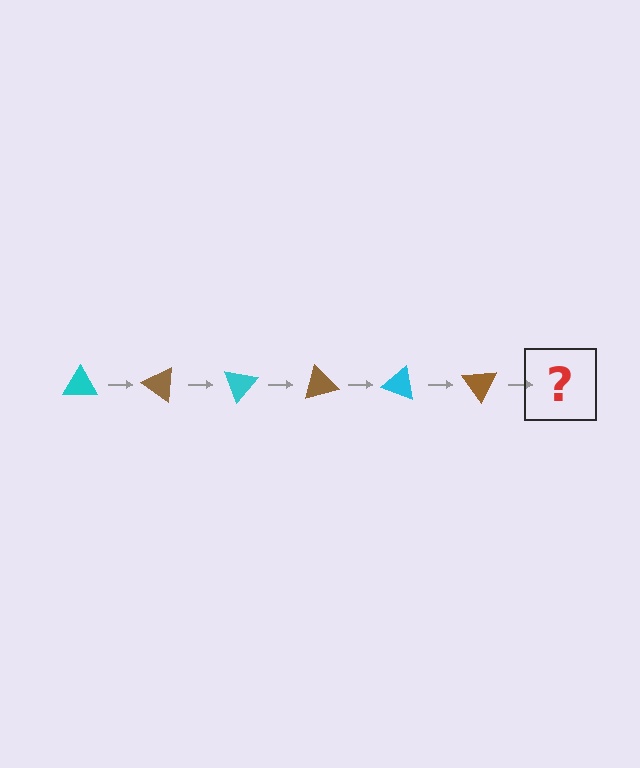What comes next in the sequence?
The next element should be a cyan triangle, rotated 210 degrees from the start.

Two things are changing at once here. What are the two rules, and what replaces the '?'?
The two rules are that it rotates 35 degrees each step and the color cycles through cyan and brown. The '?' should be a cyan triangle, rotated 210 degrees from the start.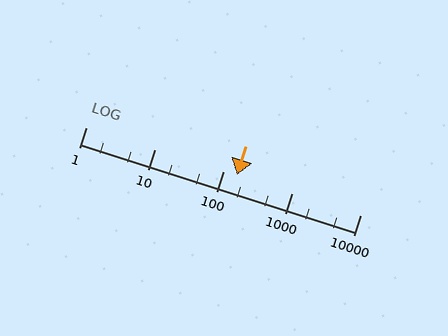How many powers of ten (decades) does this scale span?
The scale spans 4 decades, from 1 to 10000.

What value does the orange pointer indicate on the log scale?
The pointer indicates approximately 160.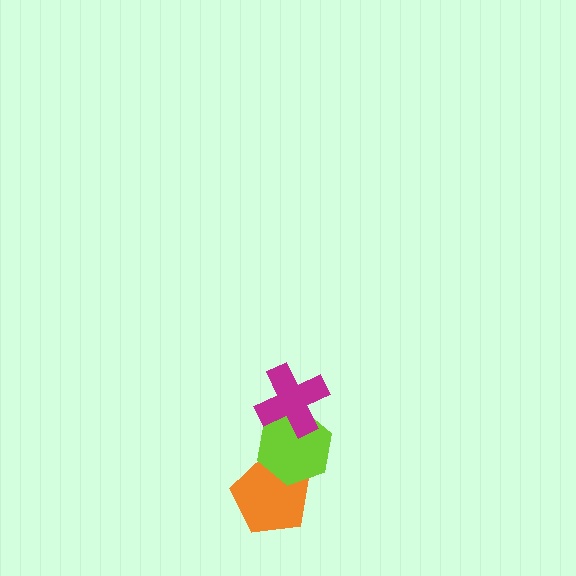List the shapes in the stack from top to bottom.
From top to bottom: the magenta cross, the lime hexagon, the orange pentagon.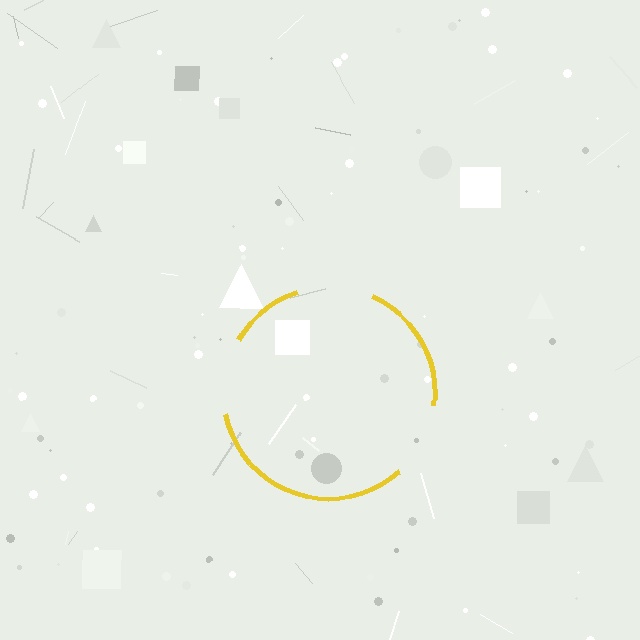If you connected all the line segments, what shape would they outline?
They would outline a circle.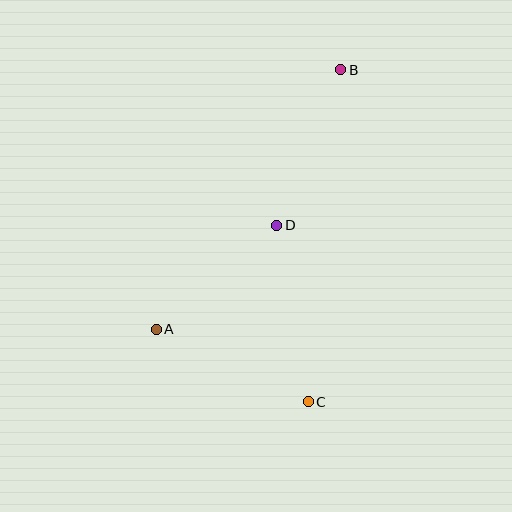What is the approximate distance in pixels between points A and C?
The distance between A and C is approximately 168 pixels.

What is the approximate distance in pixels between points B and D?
The distance between B and D is approximately 168 pixels.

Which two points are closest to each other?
Points A and D are closest to each other.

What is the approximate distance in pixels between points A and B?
The distance between A and B is approximately 319 pixels.